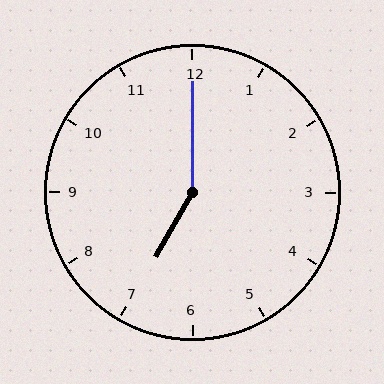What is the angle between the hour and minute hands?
Approximately 150 degrees.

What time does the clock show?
7:00.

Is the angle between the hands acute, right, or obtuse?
It is obtuse.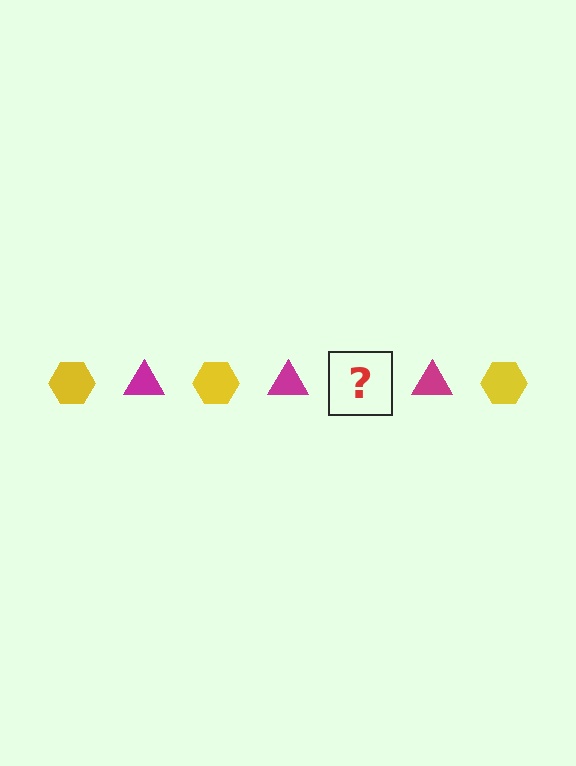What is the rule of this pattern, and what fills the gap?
The rule is that the pattern alternates between yellow hexagon and magenta triangle. The gap should be filled with a yellow hexagon.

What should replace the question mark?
The question mark should be replaced with a yellow hexagon.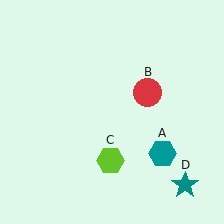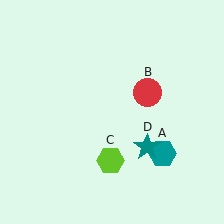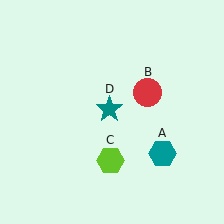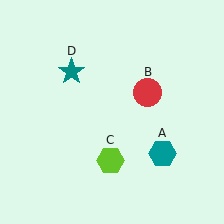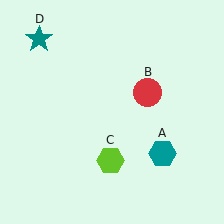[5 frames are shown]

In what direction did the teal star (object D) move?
The teal star (object D) moved up and to the left.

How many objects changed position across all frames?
1 object changed position: teal star (object D).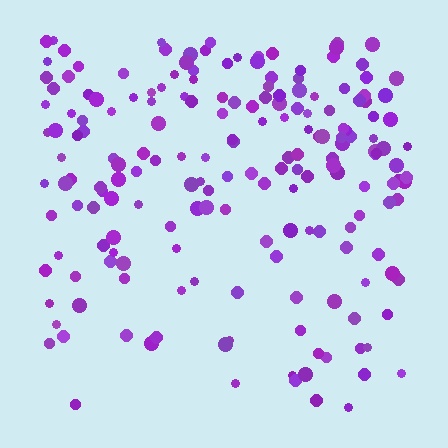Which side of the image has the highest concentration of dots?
The top.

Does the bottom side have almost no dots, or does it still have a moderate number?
Still a moderate number, just noticeably fewer than the top.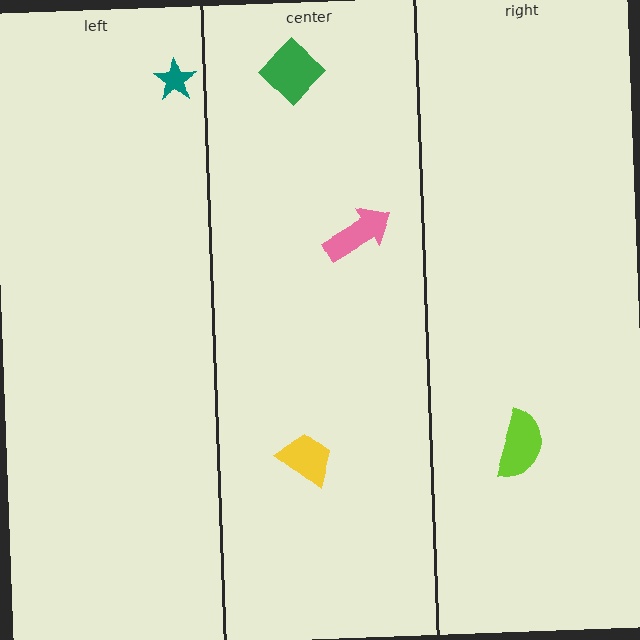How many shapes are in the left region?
1.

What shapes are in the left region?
The teal star.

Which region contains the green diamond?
The center region.